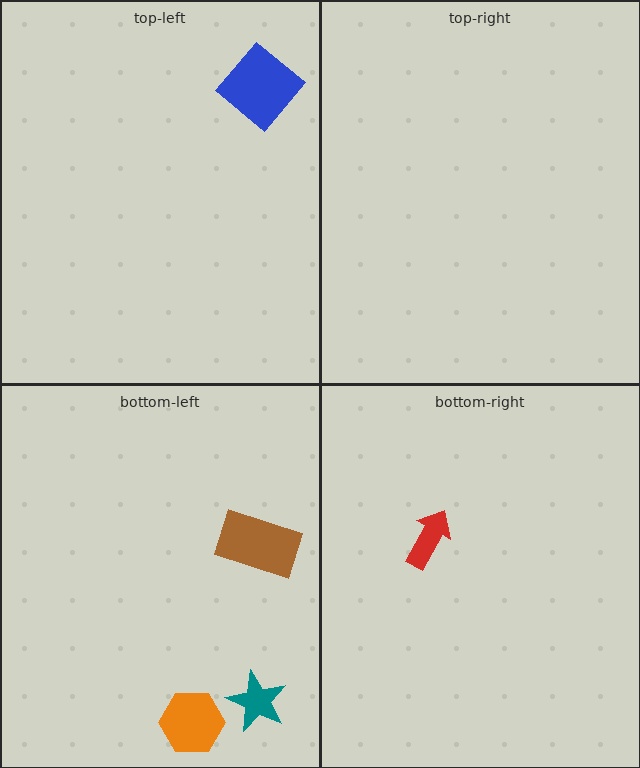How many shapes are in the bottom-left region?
3.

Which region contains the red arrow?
The bottom-right region.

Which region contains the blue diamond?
The top-left region.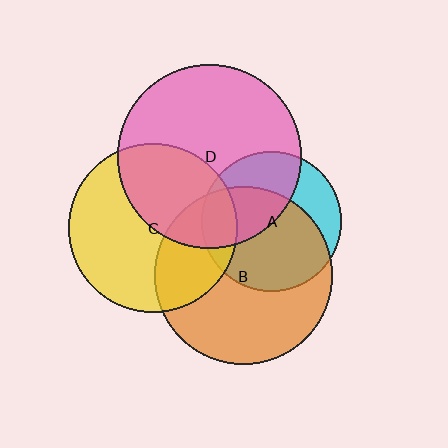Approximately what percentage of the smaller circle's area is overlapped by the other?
Approximately 20%.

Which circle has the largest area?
Circle D (pink).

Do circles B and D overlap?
Yes.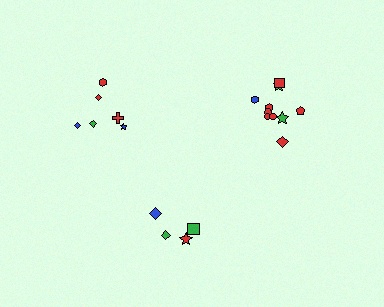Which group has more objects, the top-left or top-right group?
The top-right group.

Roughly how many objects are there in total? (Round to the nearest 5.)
Roughly 20 objects in total.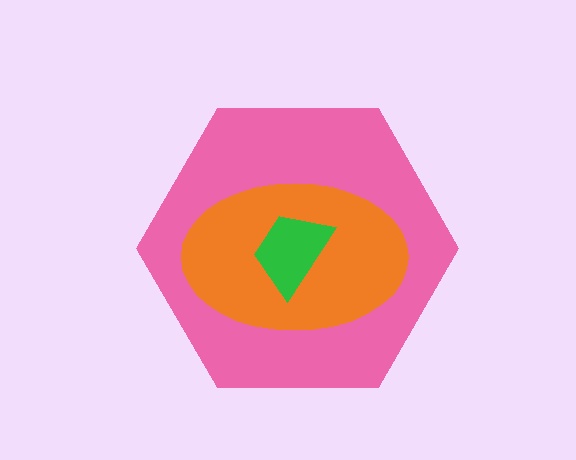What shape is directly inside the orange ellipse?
The green trapezoid.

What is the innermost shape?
The green trapezoid.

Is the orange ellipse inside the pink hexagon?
Yes.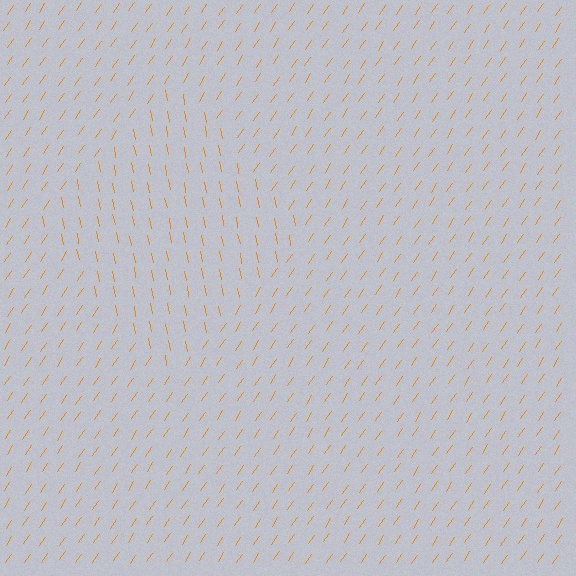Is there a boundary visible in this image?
Yes, there is a texture boundary formed by a change in line orientation.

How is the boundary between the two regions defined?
The boundary is defined purely by a change in line orientation (approximately 45 degrees difference). All lines are the same color and thickness.